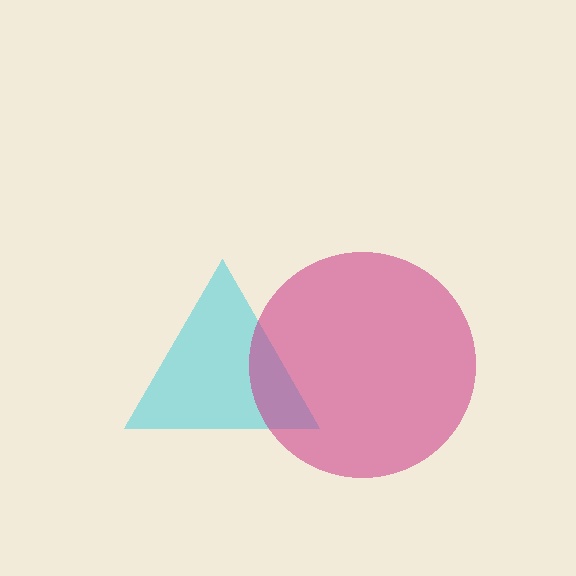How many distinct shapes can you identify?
There are 2 distinct shapes: a cyan triangle, a magenta circle.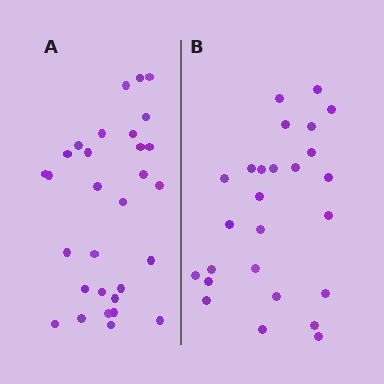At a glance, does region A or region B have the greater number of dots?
Region A (the left region) has more dots.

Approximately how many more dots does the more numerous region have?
Region A has about 4 more dots than region B.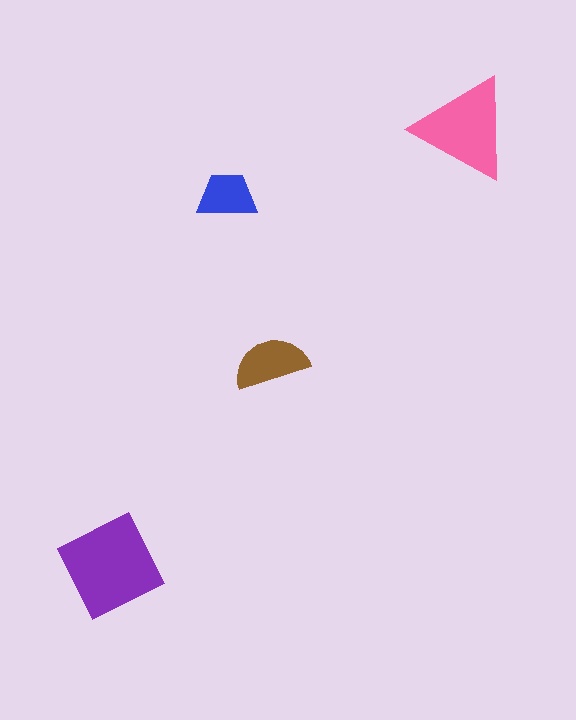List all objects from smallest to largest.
The blue trapezoid, the brown semicircle, the pink triangle, the purple diamond.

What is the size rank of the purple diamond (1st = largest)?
1st.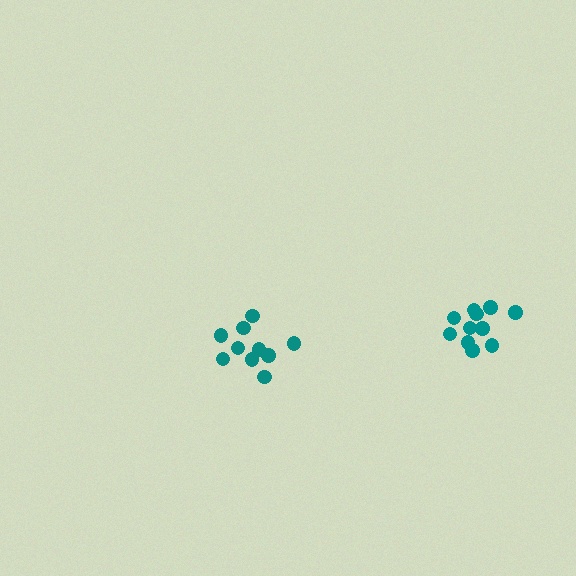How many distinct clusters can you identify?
There are 2 distinct clusters.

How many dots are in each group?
Group 1: 10 dots, Group 2: 11 dots (21 total).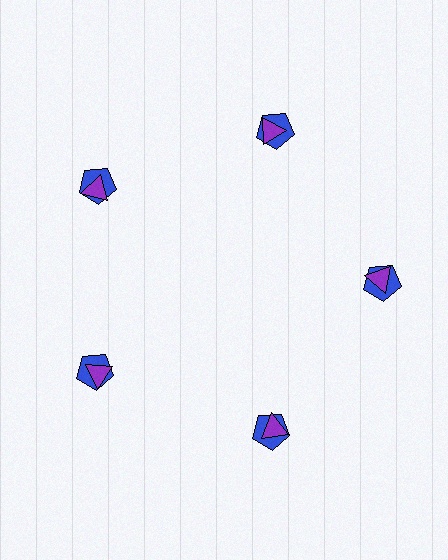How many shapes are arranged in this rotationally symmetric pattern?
There are 10 shapes, arranged in 5 groups of 2.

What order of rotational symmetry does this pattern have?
This pattern has 5-fold rotational symmetry.